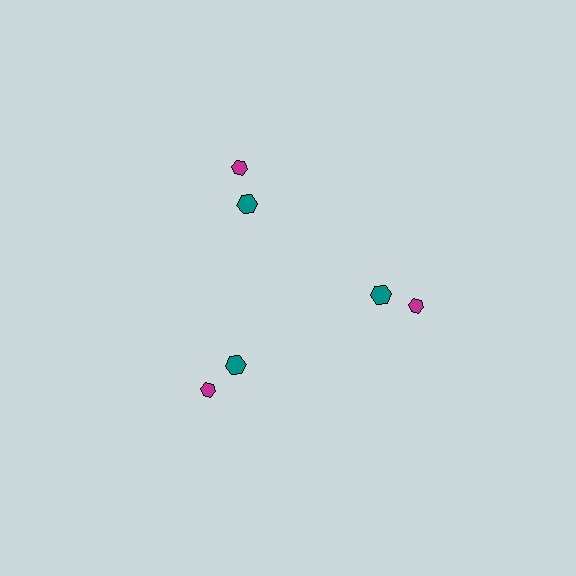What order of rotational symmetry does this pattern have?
This pattern has 3-fold rotational symmetry.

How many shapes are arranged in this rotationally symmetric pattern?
There are 6 shapes, arranged in 3 groups of 2.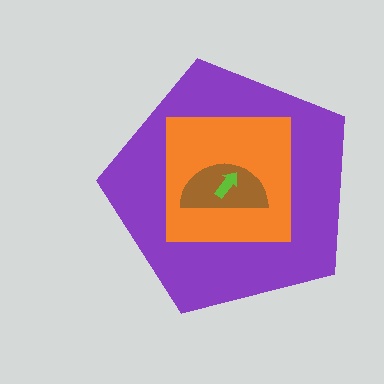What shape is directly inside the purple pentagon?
The orange square.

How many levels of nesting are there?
4.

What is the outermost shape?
The purple pentagon.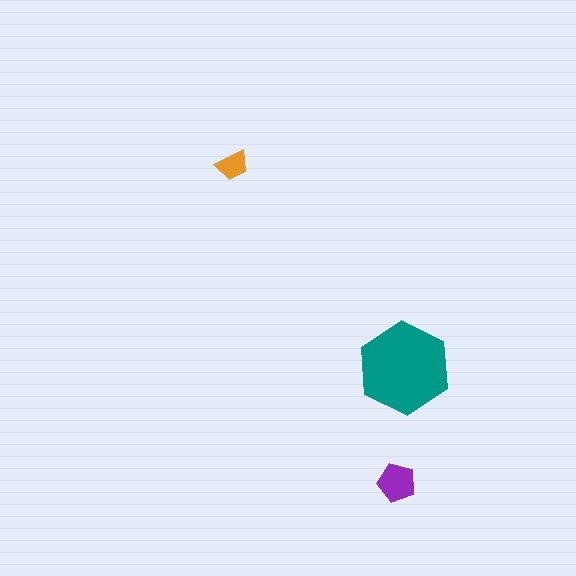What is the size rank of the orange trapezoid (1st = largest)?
3rd.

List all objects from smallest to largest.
The orange trapezoid, the purple pentagon, the teal hexagon.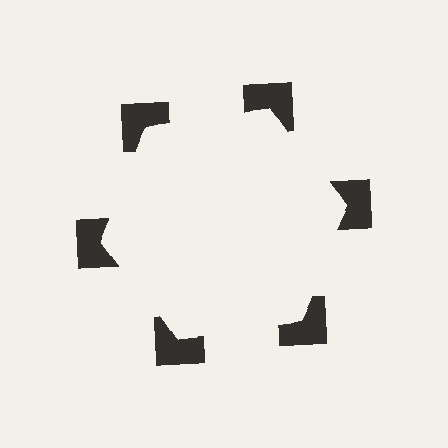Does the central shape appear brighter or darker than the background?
It typically appears slightly brighter than the background, even though no actual brightness change is drawn.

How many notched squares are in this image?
There are 6 — one at each vertex of the illusory hexagon.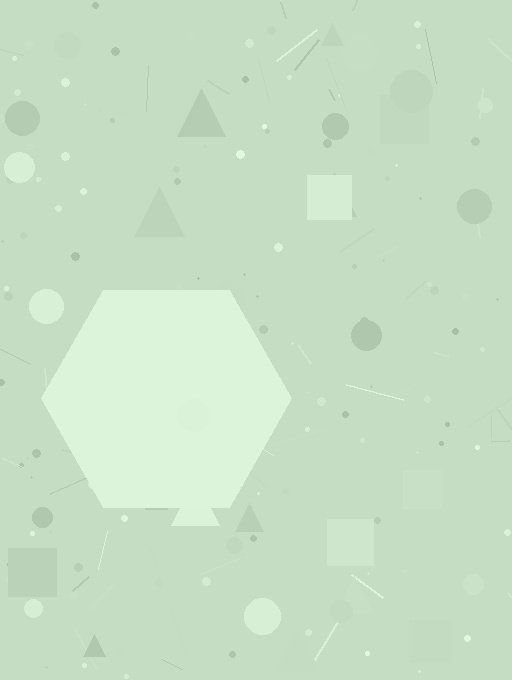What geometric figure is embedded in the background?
A hexagon is embedded in the background.